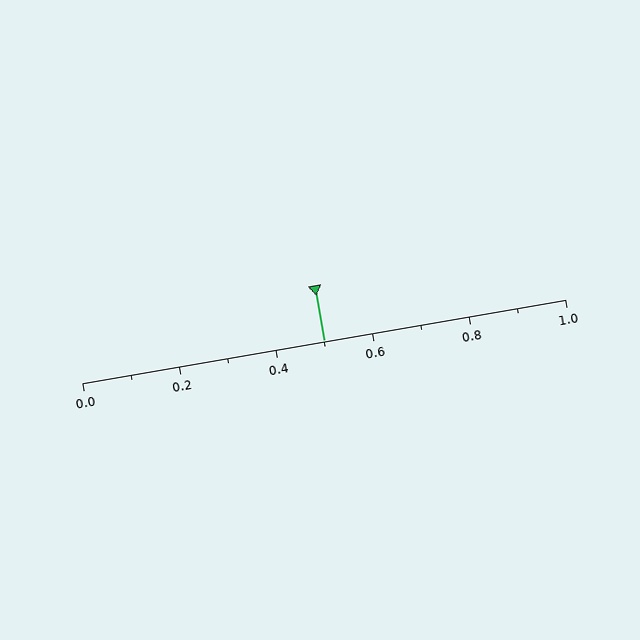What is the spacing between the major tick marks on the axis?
The major ticks are spaced 0.2 apart.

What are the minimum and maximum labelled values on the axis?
The axis runs from 0.0 to 1.0.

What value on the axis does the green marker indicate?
The marker indicates approximately 0.5.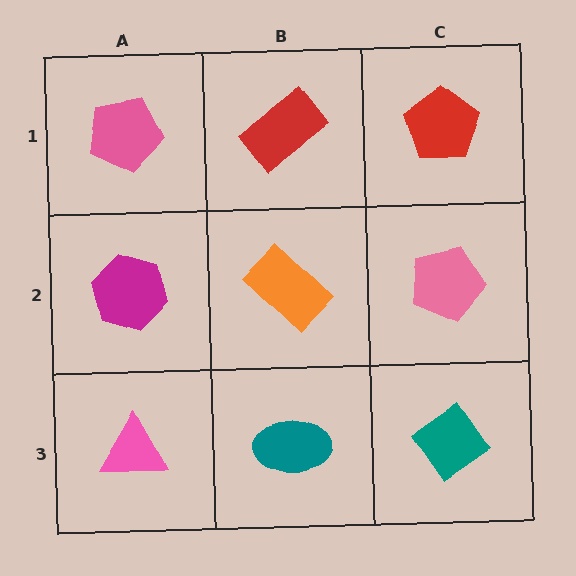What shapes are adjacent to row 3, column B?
An orange rectangle (row 2, column B), a pink triangle (row 3, column A), a teal diamond (row 3, column C).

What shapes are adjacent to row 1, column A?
A magenta hexagon (row 2, column A), a red rectangle (row 1, column B).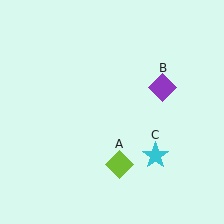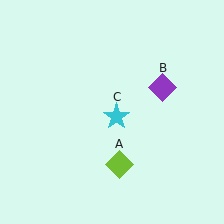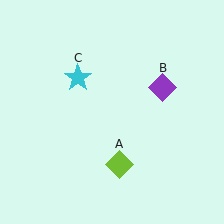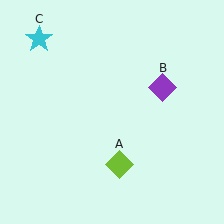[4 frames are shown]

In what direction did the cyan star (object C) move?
The cyan star (object C) moved up and to the left.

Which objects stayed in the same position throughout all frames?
Lime diamond (object A) and purple diamond (object B) remained stationary.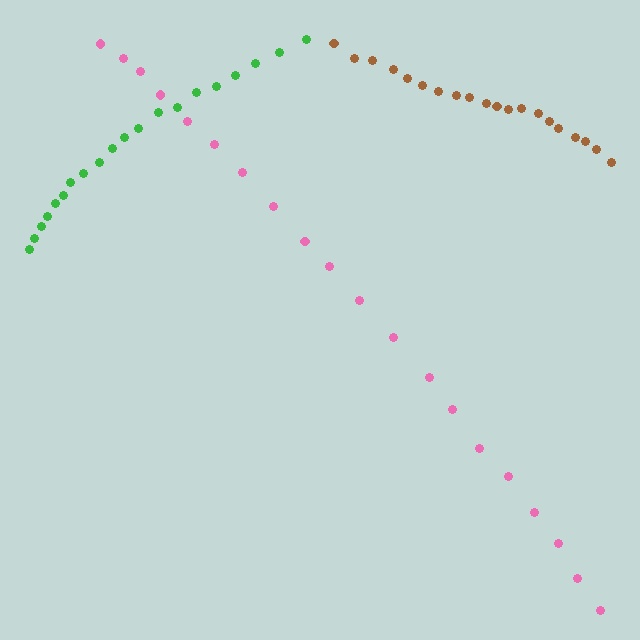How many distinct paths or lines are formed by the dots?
There are 3 distinct paths.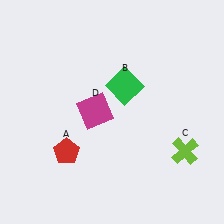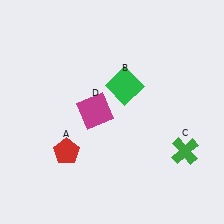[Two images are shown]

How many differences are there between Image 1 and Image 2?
There is 1 difference between the two images.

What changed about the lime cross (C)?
In Image 1, C is lime. In Image 2, it changed to green.